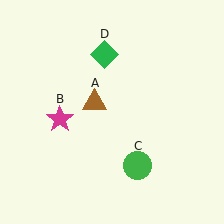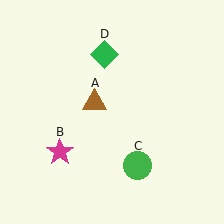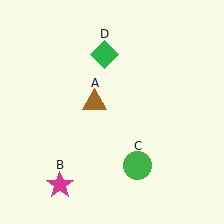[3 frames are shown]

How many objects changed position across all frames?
1 object changed position: magenta star (object B).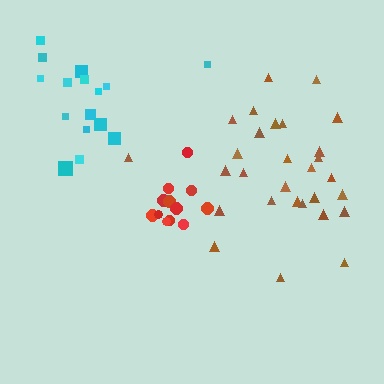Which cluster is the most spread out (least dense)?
Cyan.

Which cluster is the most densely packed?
Red.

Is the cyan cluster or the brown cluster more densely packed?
Brown.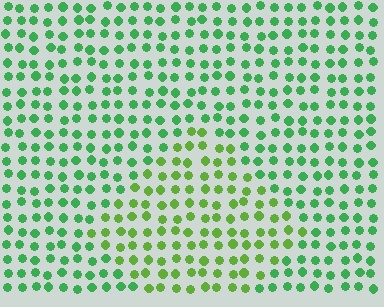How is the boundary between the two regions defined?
The boundary is defined purely by a slight shift in hue (about 33 degrees). Spacing, size, and orientation are identical on both sides.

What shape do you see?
I see a diamond.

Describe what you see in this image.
The image is filled with small green elements in a uniform arrangement. A diamond-shaped region is visible where the elements are tinted to a slightly different hue, forming a subtle color boundary.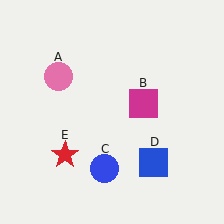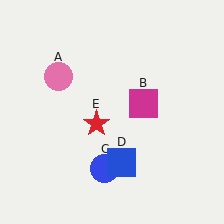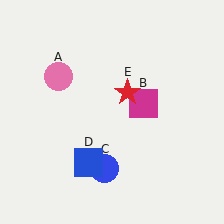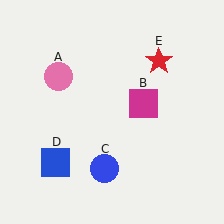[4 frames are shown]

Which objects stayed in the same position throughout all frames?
Pink circle (object A) and magenta square (object B) and blue circle (object C) remained stationary.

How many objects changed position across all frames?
2 objects changed position: blue square (object D), red star (object E).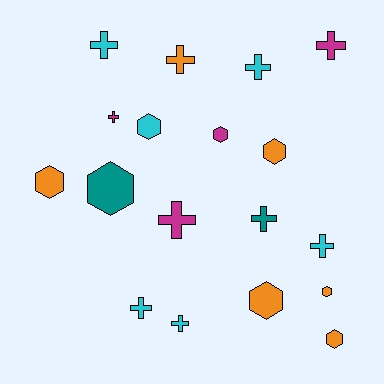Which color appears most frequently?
Cyan, with 6 objects.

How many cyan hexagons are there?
There is 1 cyan hexagon.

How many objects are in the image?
There are 18 objects.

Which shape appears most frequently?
Cross, with 10 objects.